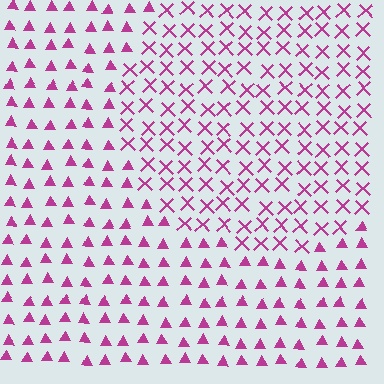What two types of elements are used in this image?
The image uses X marks inside the circle region and triangles outside it.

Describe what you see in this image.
The image is filled with small magenta elements arranged in a uniform grid. A circle-shaped region contains X marks, while the surrounding area contains triangles. The boundary is defined purely by the change in element shape.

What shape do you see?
I see a circle.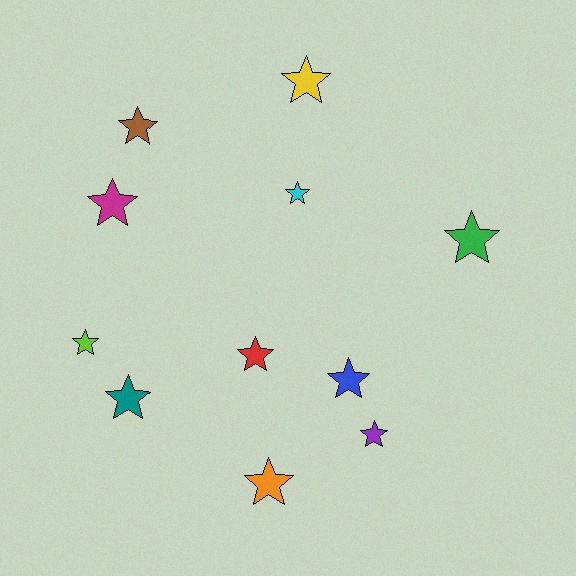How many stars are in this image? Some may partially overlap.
There are 11 stars.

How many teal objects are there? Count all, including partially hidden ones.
There is 1 teal object.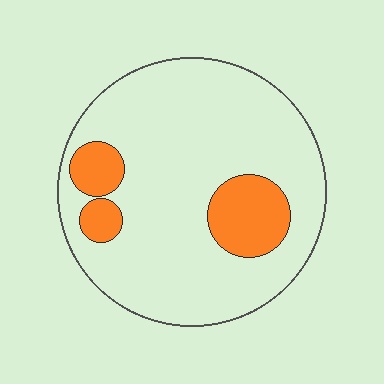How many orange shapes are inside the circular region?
3.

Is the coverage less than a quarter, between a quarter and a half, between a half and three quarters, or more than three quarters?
Less than a quarter.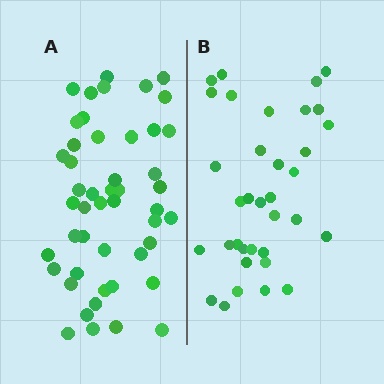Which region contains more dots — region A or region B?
Region A (the left region) has more dots.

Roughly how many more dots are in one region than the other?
Region A has approximately 15 more dots than region B.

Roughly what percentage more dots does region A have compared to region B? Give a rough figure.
About 35% more.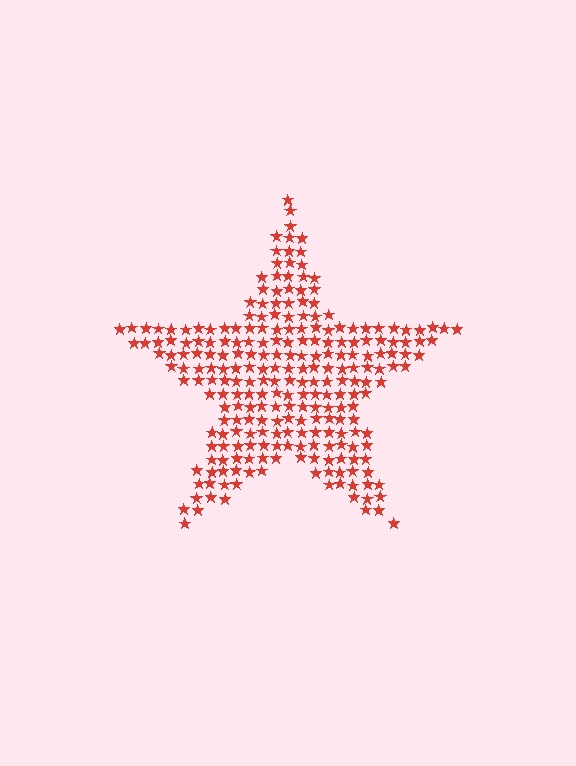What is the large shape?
The large shape is a star.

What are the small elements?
The small elements are stars.